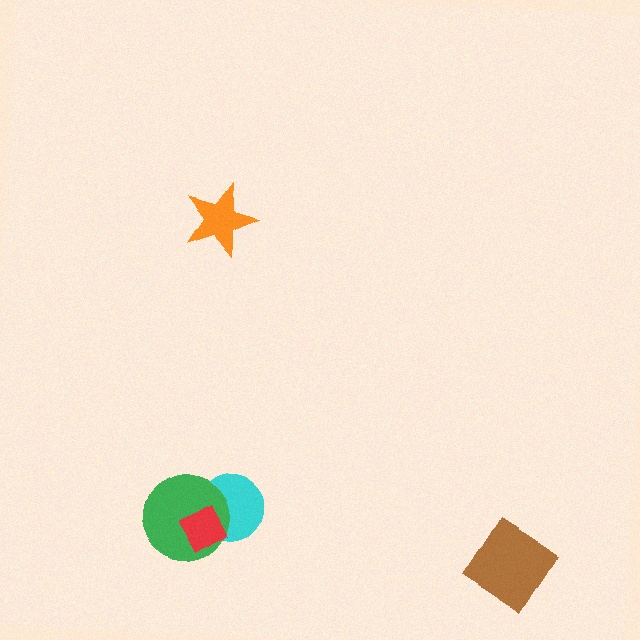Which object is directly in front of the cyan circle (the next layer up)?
The green circle is directly in front of the cyan circle.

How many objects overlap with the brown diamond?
0 objects overlap with the brown diamond.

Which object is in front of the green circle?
The red diamond is in front of the green circle.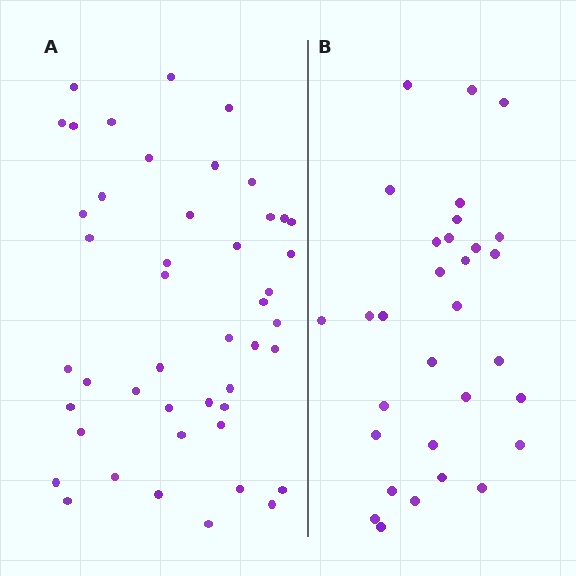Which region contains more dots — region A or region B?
Region A (the left region) has more dots.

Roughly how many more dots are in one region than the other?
Region A has approximately 15 more dots than region B.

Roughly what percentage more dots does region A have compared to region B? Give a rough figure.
About 50% more.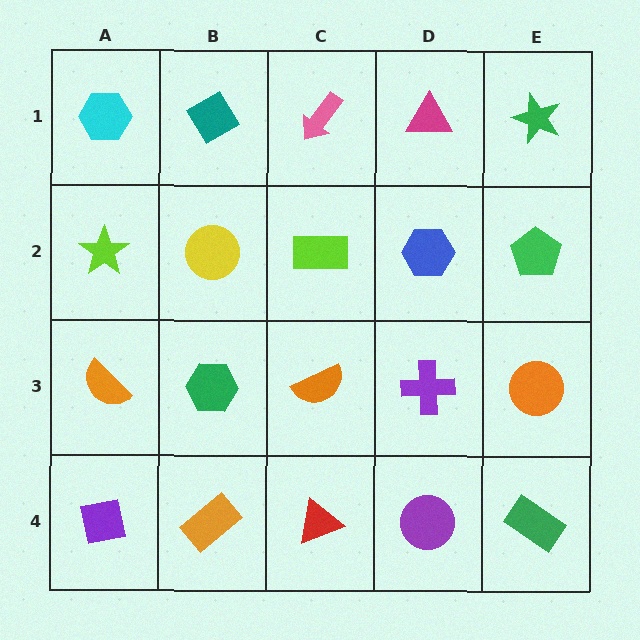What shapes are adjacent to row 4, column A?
An orange semicircle (row 3, column A), an orange rectangle (row 4, column B).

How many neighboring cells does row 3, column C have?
4.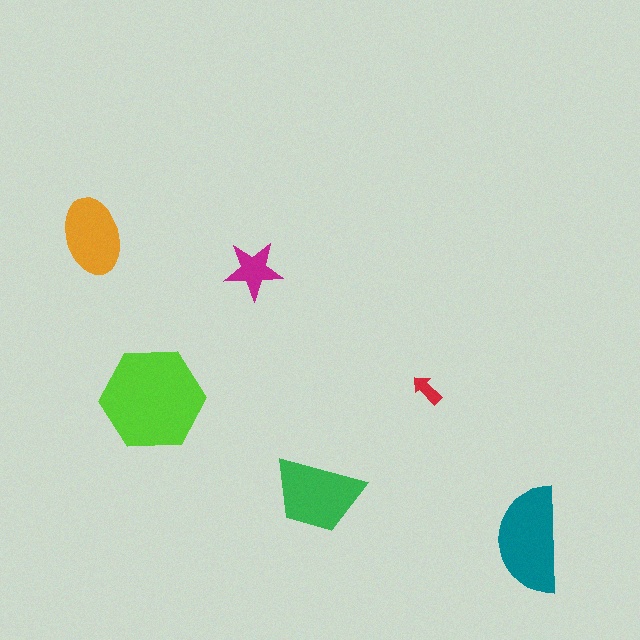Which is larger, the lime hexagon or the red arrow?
The lime hexagon.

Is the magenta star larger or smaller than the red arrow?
Larger.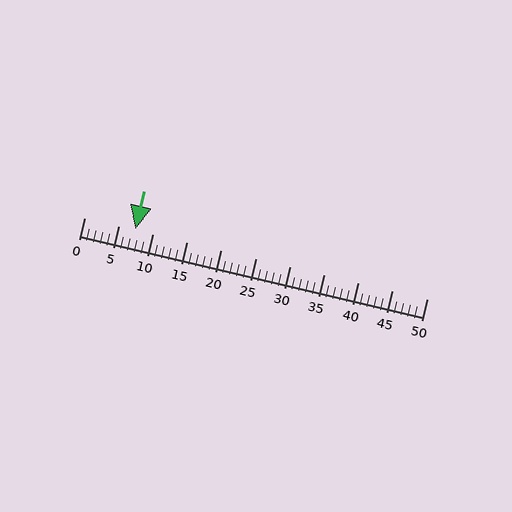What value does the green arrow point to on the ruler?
The green arrow points to approximately 8.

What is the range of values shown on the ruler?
The ruler shows values from 0 to 50.